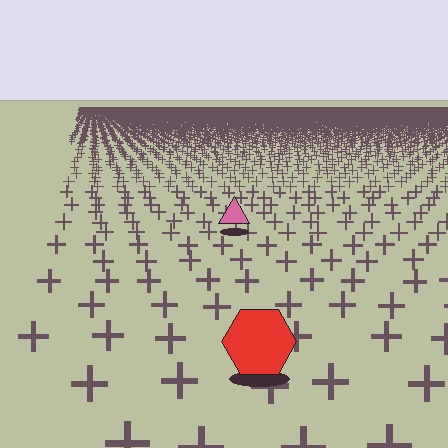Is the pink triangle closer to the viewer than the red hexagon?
No. The red hexagon is closer — you can tell from the texture gradient: the ground texture is coarser near it.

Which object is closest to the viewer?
The red hexagon is closest. The texture marks near it are larger and more spread out.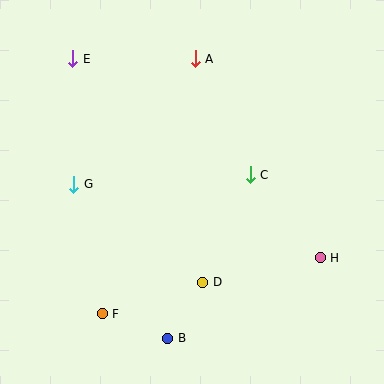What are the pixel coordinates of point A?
Point A is at (195, 59).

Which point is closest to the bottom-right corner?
Point H is closest to the bottom-right corner.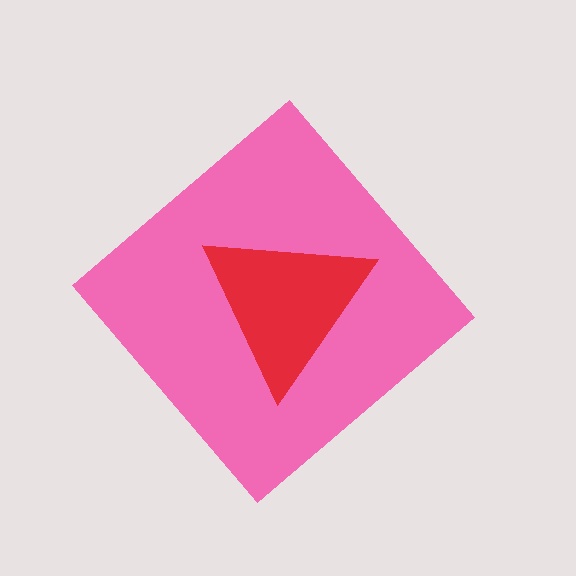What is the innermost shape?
The red triangle.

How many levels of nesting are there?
2.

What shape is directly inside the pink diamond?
The red triangle.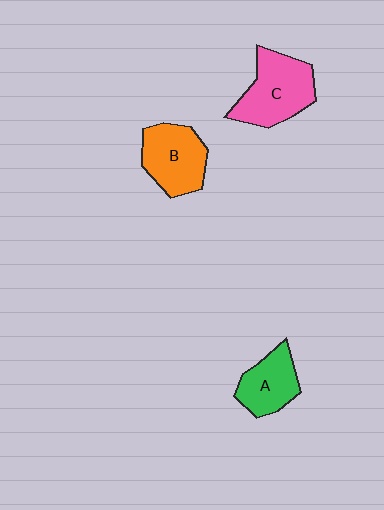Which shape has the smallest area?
Shape A (green).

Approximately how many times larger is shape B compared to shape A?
Approximately 1.3 times.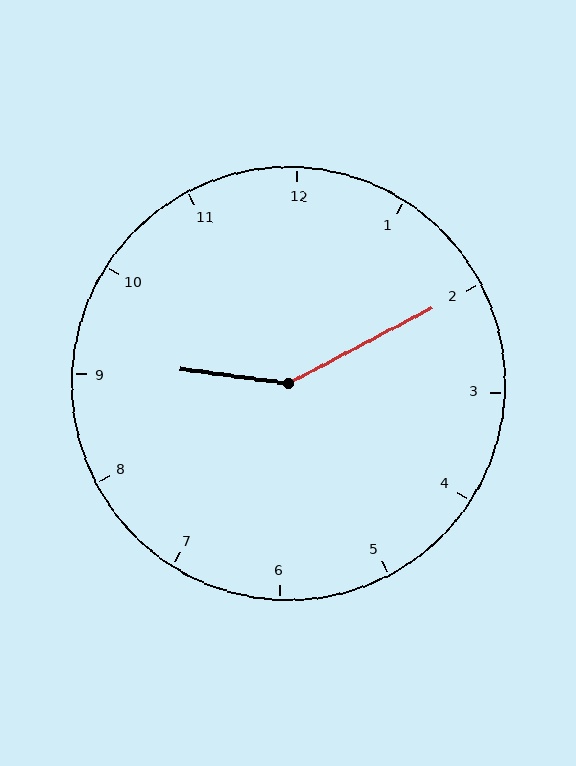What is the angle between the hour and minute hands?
Approximately 145 degrees.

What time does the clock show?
9:10.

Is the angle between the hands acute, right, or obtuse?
It is obtuse.